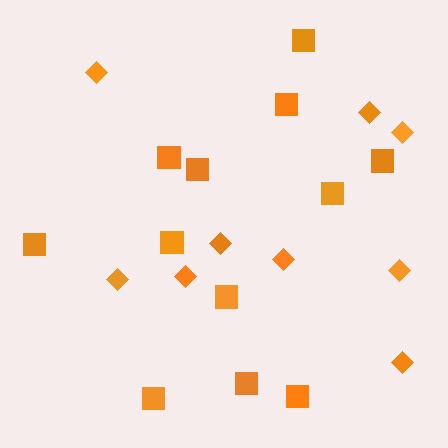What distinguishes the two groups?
There are 2 groups: one group of squares (12) and one group of diamonds (9).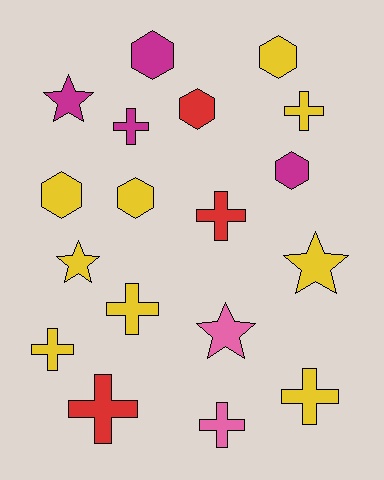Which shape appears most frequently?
Cross, with 8 objects.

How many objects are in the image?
There are 18 objects.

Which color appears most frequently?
Yellow, with 9 objects.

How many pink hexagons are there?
There are no pink hexagons.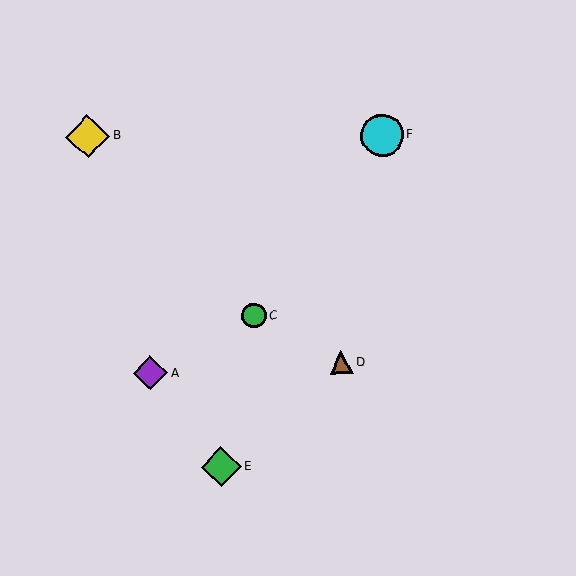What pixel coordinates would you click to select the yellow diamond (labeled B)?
Click at (88, 136) to select the yellow diamond B.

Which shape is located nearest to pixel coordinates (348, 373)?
The brown triangle (labeled D) at (341, 362) is nearest to that location.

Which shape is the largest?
The yellow diamond (labeled B) is the largest.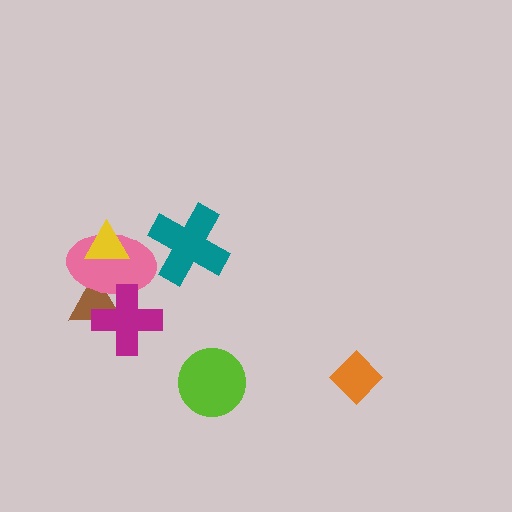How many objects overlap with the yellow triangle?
1 object overlaps with the yellow triangle.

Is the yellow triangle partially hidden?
No, no other shape covers it.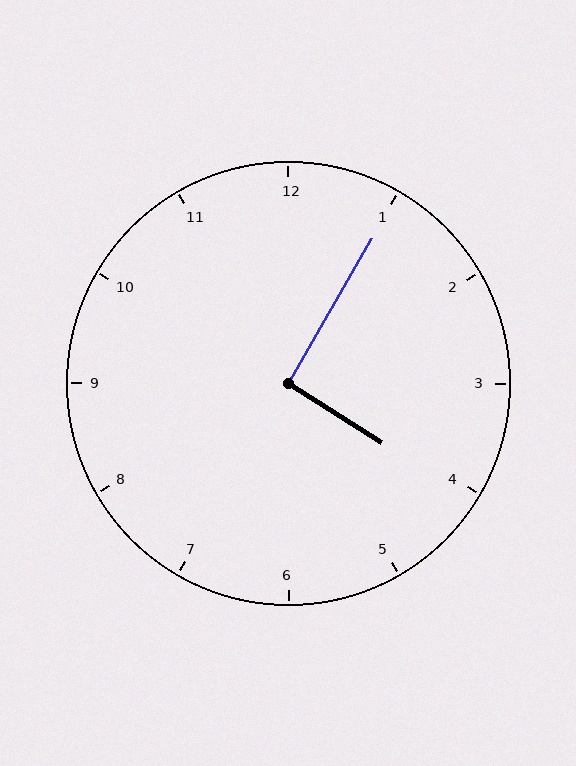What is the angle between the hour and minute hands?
Approximately 92 degrees.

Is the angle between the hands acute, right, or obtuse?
It is right.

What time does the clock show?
4:05.